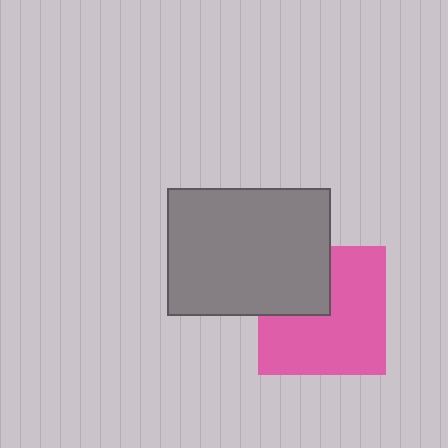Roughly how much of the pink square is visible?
Most of it is visible (roughly 69%).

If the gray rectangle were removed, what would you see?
You would see the complete pink square.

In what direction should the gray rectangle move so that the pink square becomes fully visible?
The gray rectangle should move toward the upper-left. That is the shortest direction to clear the overlap and leave the pink square fully visible.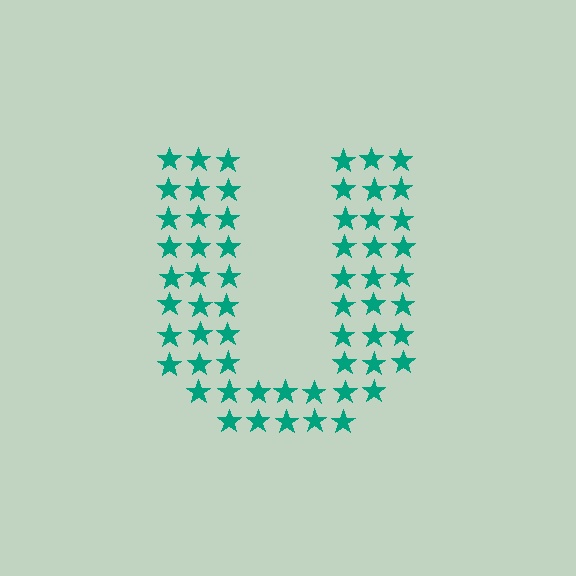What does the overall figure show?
The overall figure shows the letter U.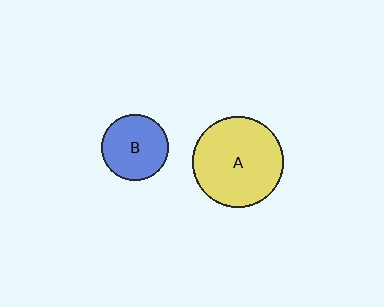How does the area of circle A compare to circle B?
Approximately 1.9 times.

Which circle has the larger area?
Circle A (yellow).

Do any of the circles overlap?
No, none of the circles overlap.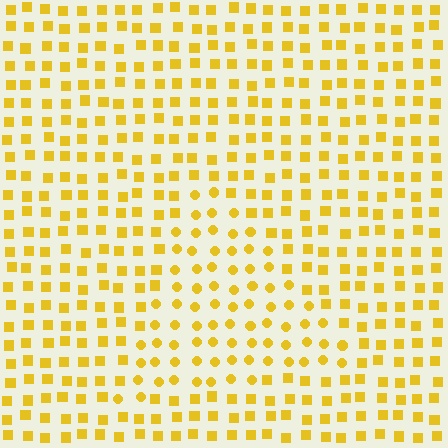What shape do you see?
I see a triangle.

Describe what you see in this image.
The image is filled with small yellow elements arranged in a uniform grid. A triangle-shaped region contains circles, while the surrounding area contains squares. The boundary is defined purely by the change in element shape.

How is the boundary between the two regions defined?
The boundary is defined by a change in element shape: circles inside vs. squares outside. All elements share the same color and spacing.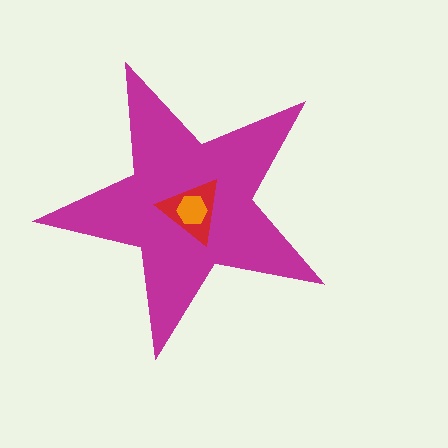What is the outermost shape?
The magenta star.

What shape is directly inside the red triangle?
The orange hexagon.